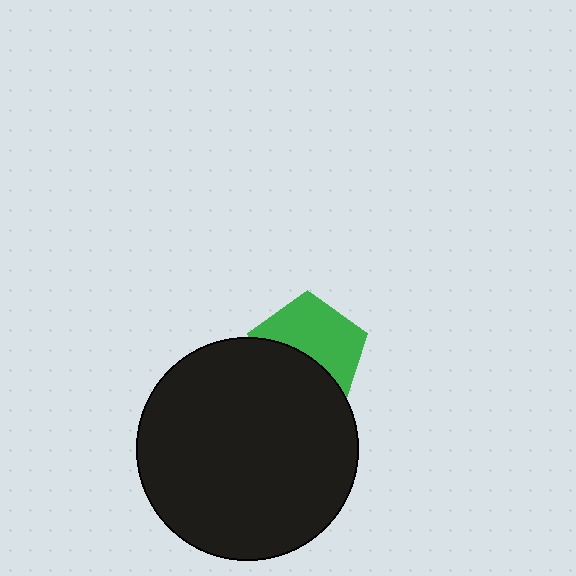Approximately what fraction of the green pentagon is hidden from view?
Roughly 44% of the green pentagon is hidden behind the black circle.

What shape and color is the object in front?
The object in front is a black circle.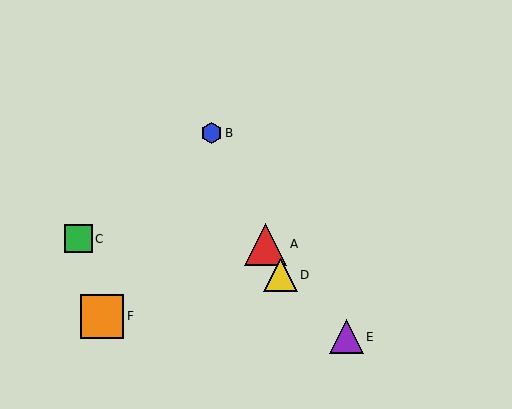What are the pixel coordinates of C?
Object C is at (78, 239).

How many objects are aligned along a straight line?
3 objects (A, B, D) are aligned along a straight line.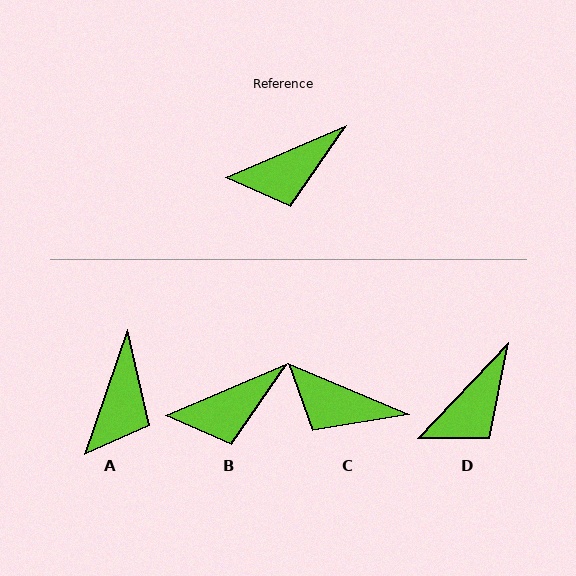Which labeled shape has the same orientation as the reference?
B.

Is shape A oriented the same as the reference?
No, it is off by about 48 degrees.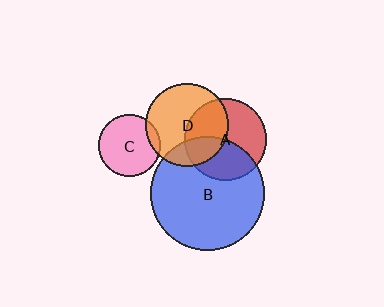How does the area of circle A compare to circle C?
Approximately 1.8 times.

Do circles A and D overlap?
Yes.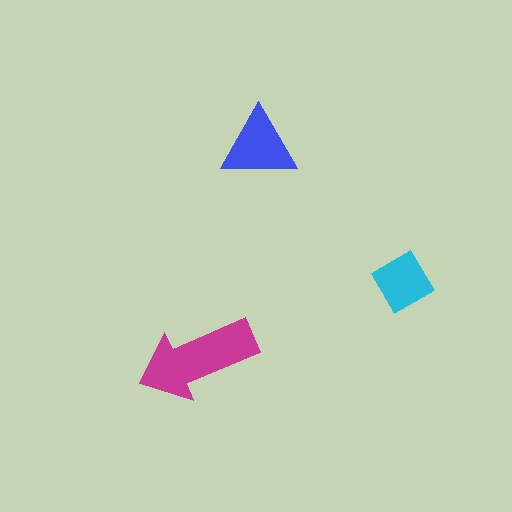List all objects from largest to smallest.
The magenta arrow, the blue triangle, the cyan diamond.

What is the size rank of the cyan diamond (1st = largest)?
3rd.